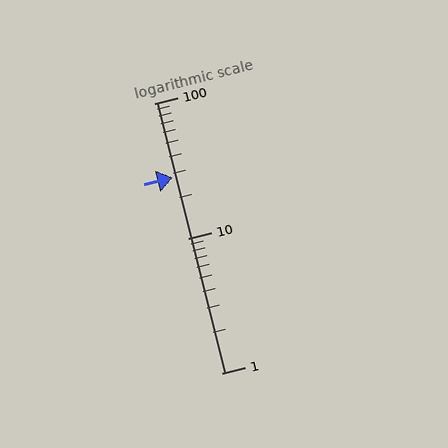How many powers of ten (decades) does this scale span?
The scale spans 2 decades, from 1 to 100.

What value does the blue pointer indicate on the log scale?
The pointer indicates approximately 28.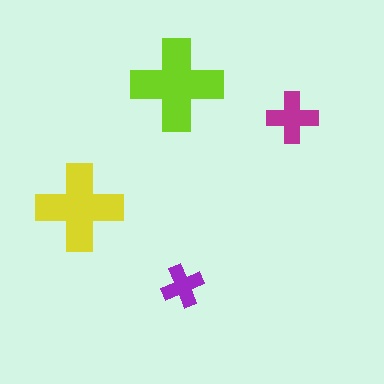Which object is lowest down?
The purple cross is bottommost.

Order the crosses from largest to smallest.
the lime one, the yellow one, the magenta one, the purple one.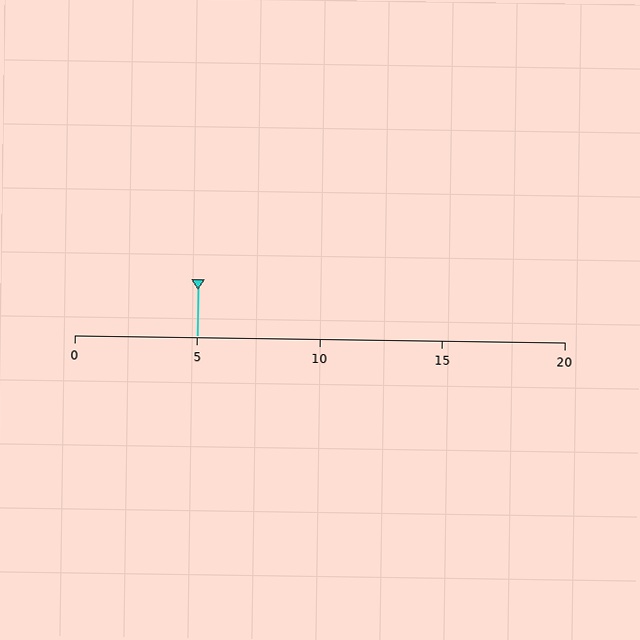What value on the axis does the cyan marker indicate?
The marker indicates approximately 5.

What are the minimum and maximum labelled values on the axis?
The axis runs from 0 to 20.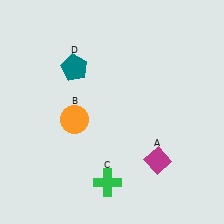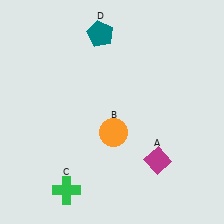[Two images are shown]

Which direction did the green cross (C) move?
The green cross (C) moved left.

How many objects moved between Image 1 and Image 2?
3 objects moved between the two images.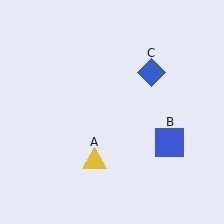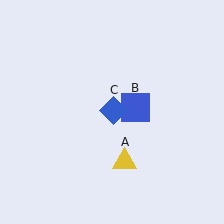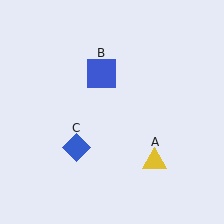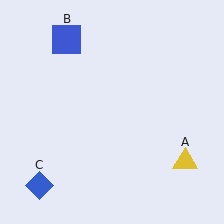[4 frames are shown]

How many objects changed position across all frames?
3 objects changed position: yellow triangle (object A), blue square (object B), blue diamond (object C).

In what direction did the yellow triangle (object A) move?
The yellow triangle (object A) moved right.